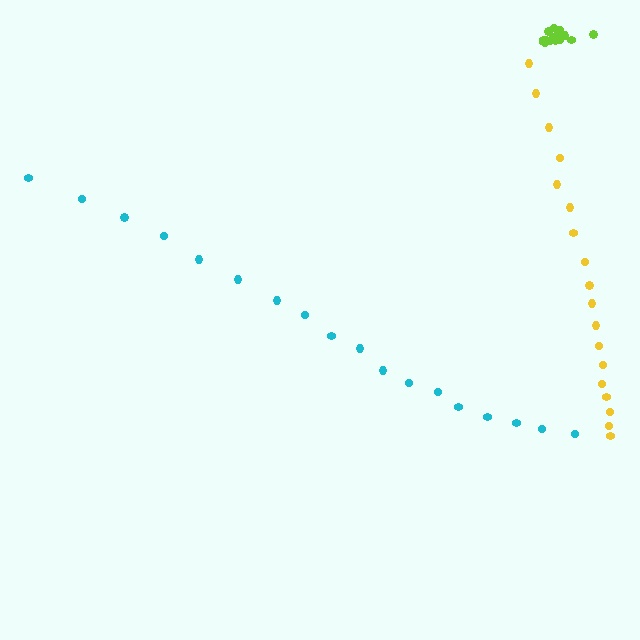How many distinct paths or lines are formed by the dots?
There are 3 distinct paths.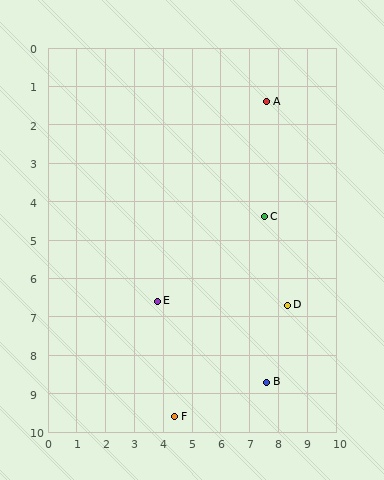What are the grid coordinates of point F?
Point F is at approximately (4.4, 9.6).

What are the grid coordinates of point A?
Point A is at approximately (7.6, 1.4).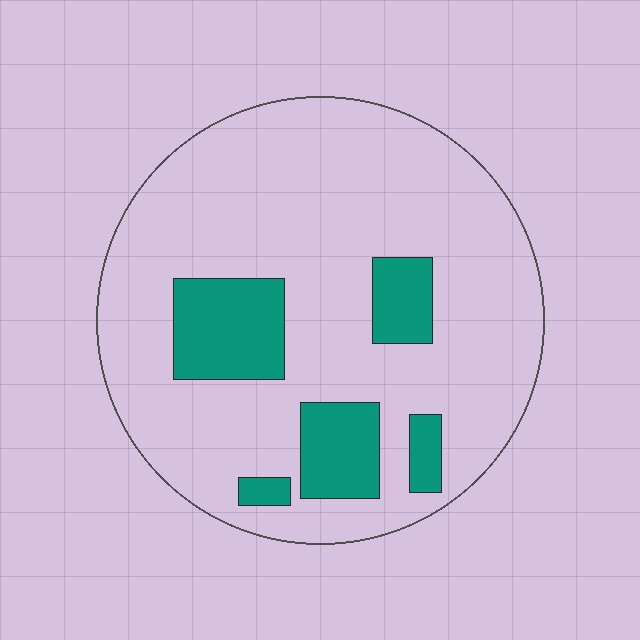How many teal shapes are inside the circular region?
5.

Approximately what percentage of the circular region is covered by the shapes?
Approximately 20%.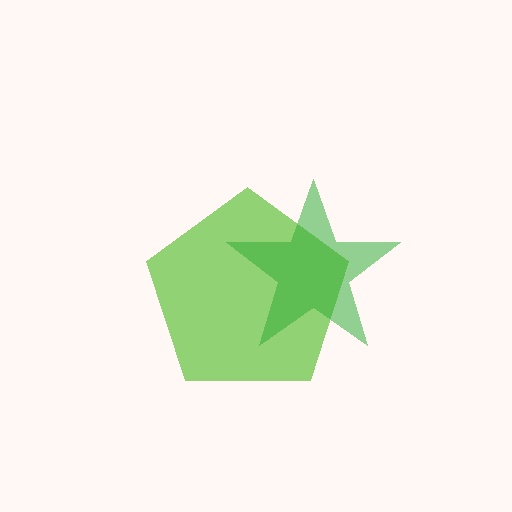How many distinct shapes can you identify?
There are 2 distinct shapes: a lime pentagon, a green star.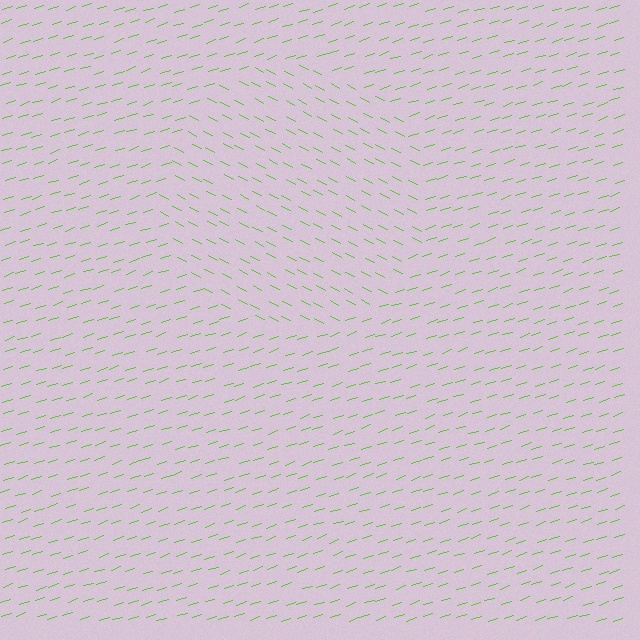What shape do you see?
I see a circle.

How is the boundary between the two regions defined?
The boundary is defined purely by a change in line orientation (approximately 45 degrees difference). All lines are the same color and thickness.